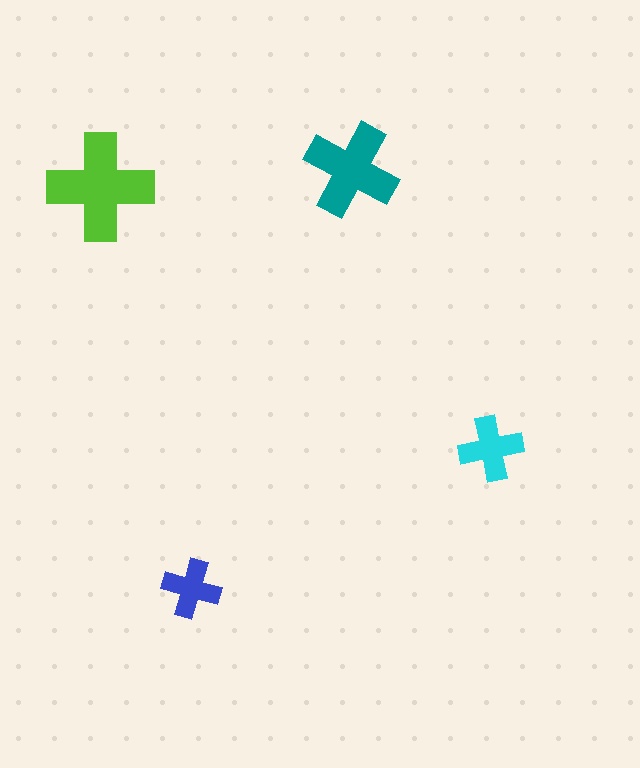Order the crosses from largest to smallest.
the lime one, the teal one, the cyan one, the blue one.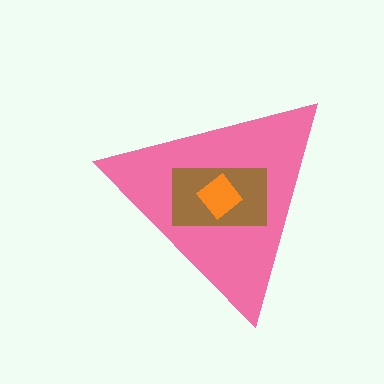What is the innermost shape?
The orange diamond.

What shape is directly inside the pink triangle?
The brown rectangle.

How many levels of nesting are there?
3.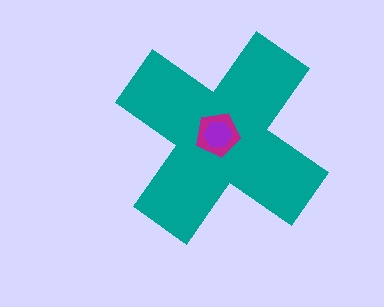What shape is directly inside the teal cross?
The magenta pentagon.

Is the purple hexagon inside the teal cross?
Yes.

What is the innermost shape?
The purple hexagon.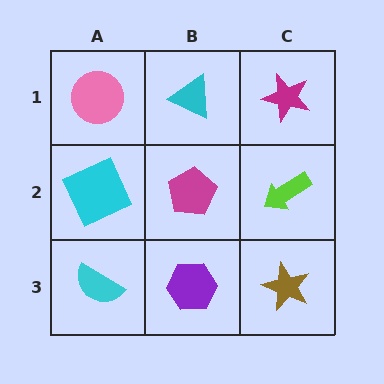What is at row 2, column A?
A cyan square.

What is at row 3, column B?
A purple hexagon.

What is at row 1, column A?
A pink circle.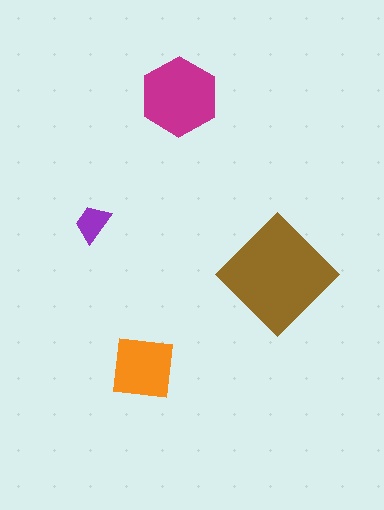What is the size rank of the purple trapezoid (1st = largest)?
4th.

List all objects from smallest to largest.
The purple trapezoid, the orange square, the magenta hexagon, the brown diamond.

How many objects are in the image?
There are 4 objects in the image.